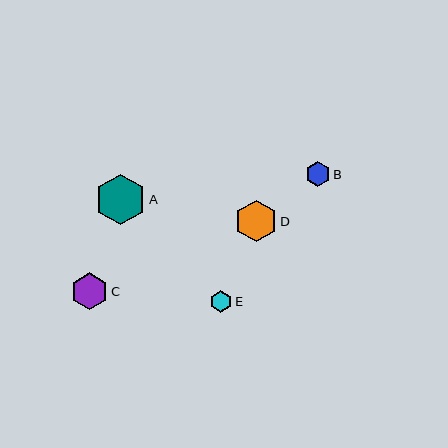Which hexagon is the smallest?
Hexagon E is the smallest with a size of approximately 21 pixels.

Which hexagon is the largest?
Hexagon A is the largest with a size of approximately 50 pixels.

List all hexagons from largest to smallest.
From largest to smallest: A, D, C, B, E.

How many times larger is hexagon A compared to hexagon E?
Hexagon A is approximately 2.4 times the size of hexagon E.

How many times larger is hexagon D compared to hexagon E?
Hexagon D is approximately 2.0 times the size of hexagon E.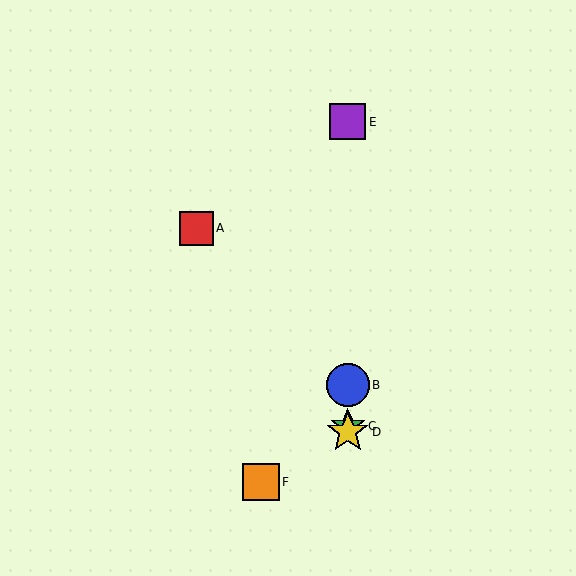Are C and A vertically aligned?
No, C is at x≈348 and A is at x≈196.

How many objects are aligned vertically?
4 objects (B, C, D, E) are aligned vertically.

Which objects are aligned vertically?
Objects B, C, D, E are aligned vertically.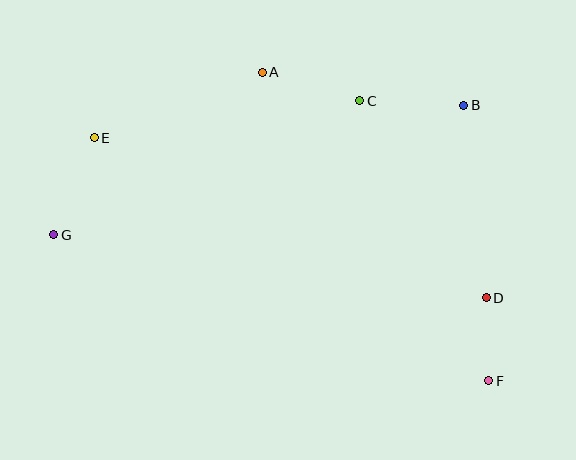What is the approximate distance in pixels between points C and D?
The distance between C and D is approximately 234 pixels.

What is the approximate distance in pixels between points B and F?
The distance between B and F is approximately 277 pixels.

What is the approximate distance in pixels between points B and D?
The distance between B and D is approximately 194 pixels.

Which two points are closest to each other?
Points D and F are closest to each other.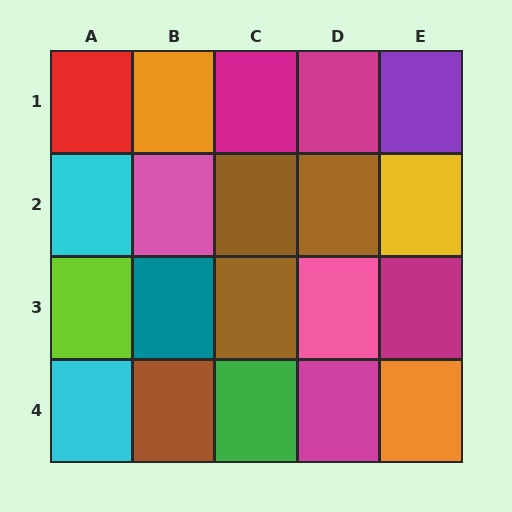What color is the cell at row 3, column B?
Teal.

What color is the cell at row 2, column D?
Brown.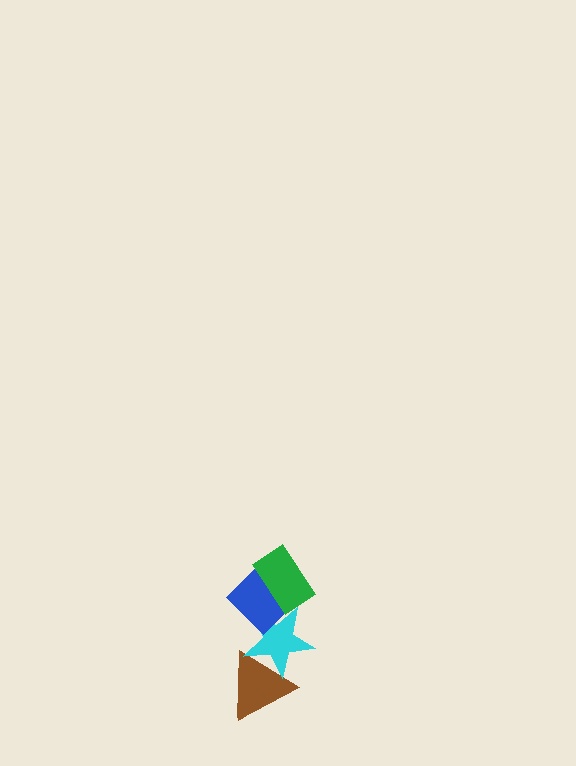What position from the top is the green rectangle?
The green rectangle is 1st from the top.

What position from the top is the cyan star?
The cyan star is 3rd from the top.